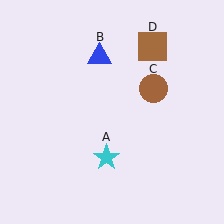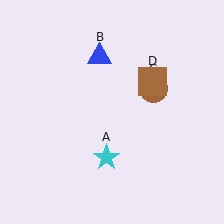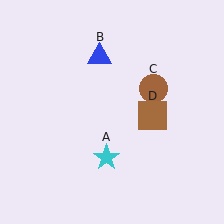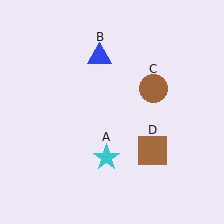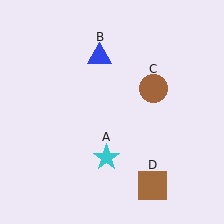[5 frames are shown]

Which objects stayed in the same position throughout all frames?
Cyan star (object A) and blue triangle (object B) and brown circle (object C) remained stationary.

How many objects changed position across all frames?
1 object changed position: brown square (object D).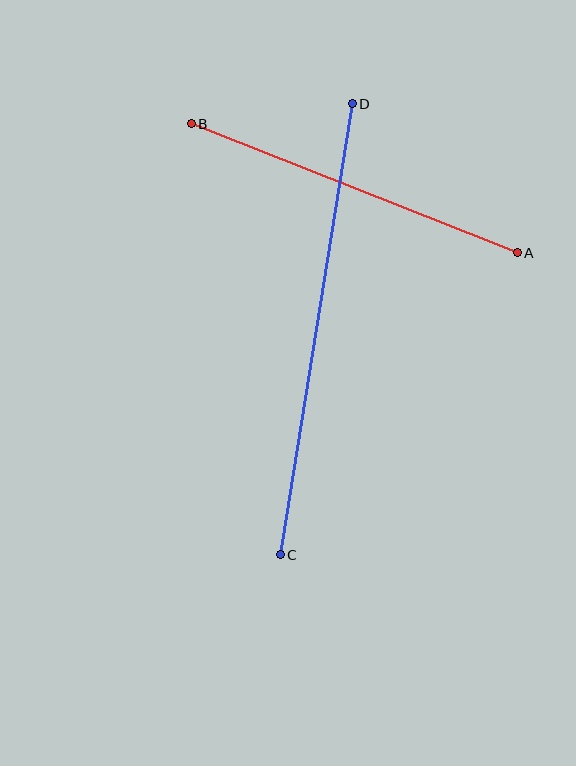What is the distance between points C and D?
The distance is approximately 457 pixels.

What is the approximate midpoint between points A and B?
The midpoint is at approximately (354, 188) pixels.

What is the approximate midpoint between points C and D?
The midpoint is at approximately (316, 329) pixels.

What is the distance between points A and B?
The distance is approximately 350 pixels.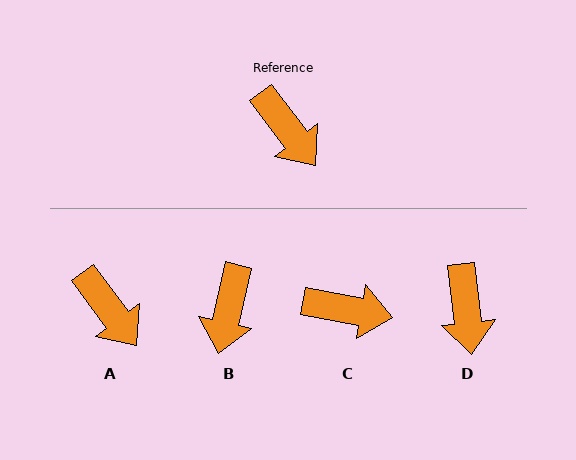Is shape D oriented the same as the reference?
No, it is off by about 30 degrees.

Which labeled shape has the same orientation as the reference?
A.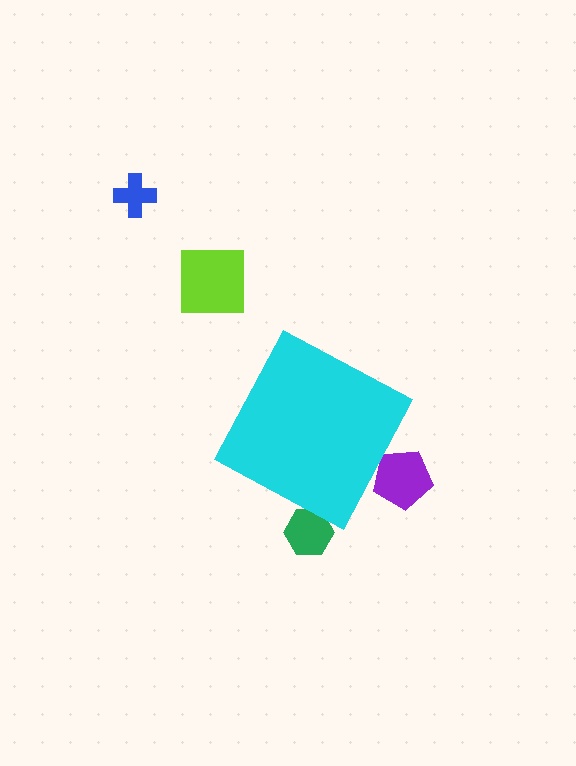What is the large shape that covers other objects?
A cyan diamond.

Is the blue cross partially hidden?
No, the blue cross is fully visible.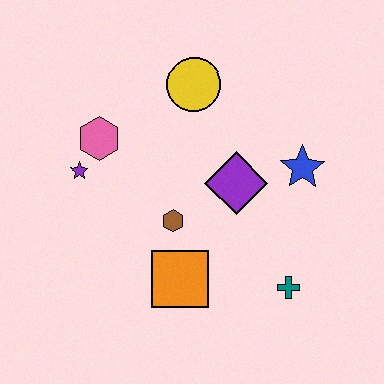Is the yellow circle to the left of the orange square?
No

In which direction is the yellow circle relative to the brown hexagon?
The yellow circle is above the brown hexagon.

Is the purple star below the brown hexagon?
No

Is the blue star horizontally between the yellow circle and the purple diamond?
No